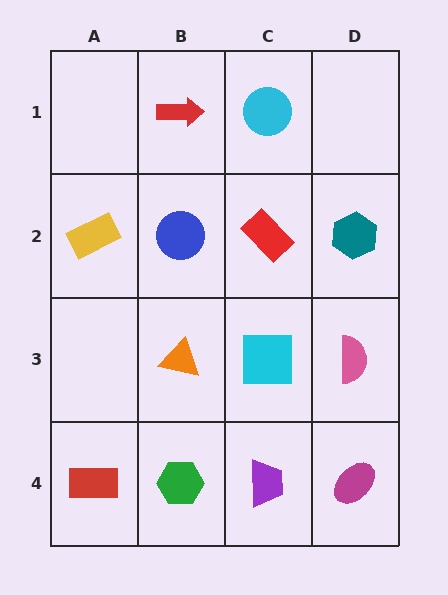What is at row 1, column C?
A cyan circle.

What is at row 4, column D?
A magenta ellipse.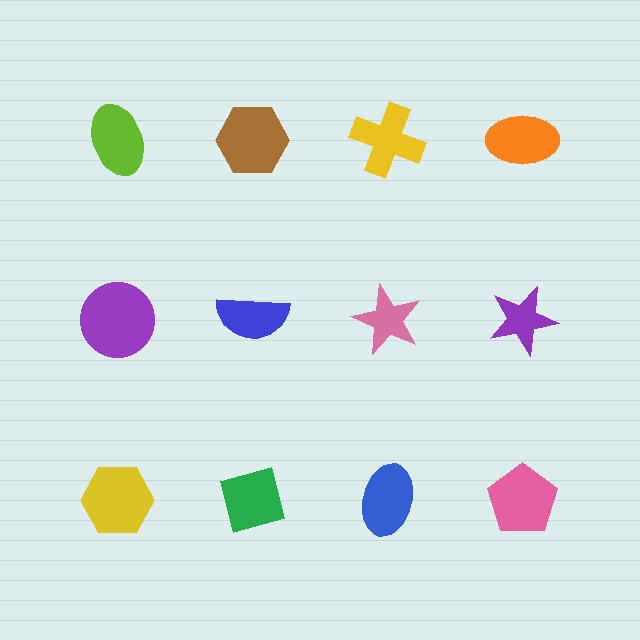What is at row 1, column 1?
A lime ellipse.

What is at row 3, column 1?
A yellow hexagon.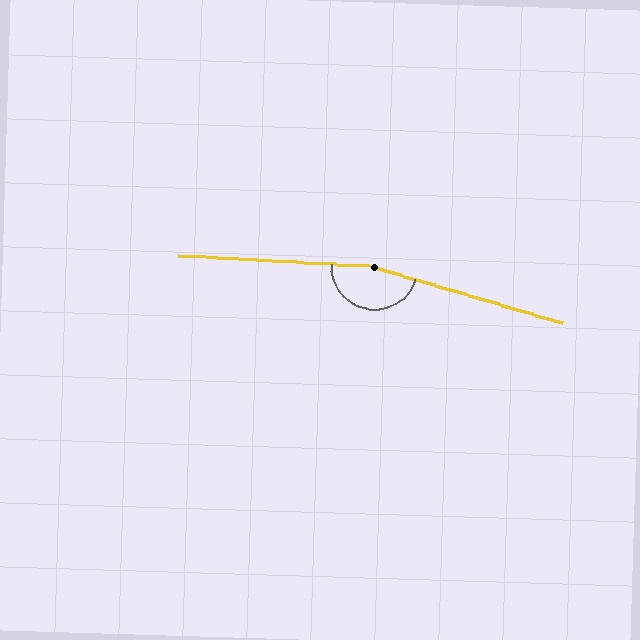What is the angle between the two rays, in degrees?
Approximately 167 degrees.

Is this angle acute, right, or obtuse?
It is obtuse.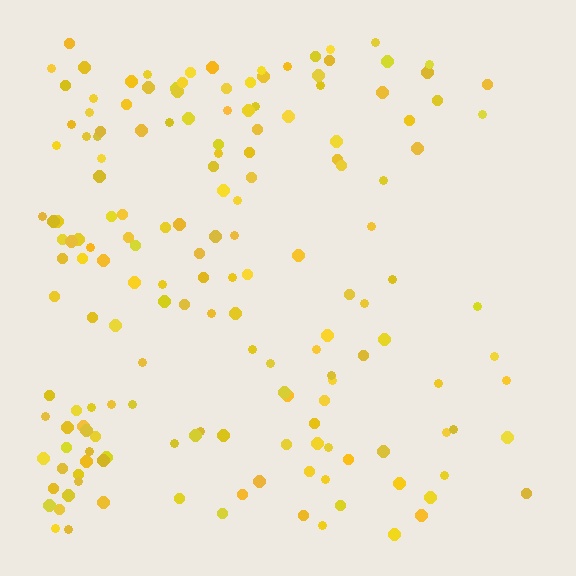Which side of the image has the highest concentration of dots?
The left.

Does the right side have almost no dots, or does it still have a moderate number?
Still a moderate number, just noticeably fewer than the left.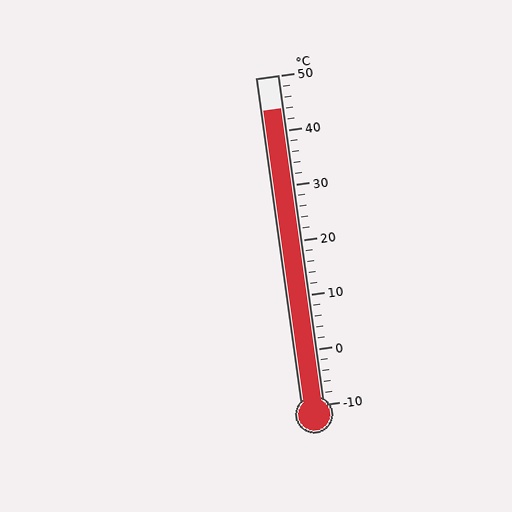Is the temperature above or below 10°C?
The temperature is above 10°C.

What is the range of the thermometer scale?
The thermometer scale ranges from -10°C to 50°C.